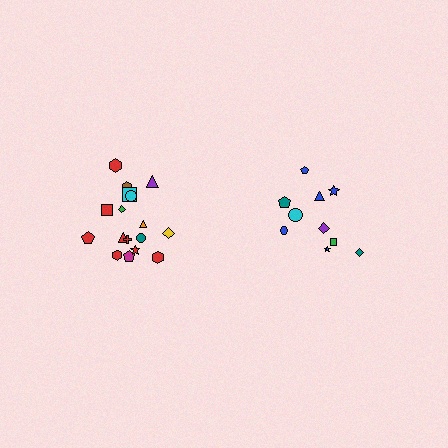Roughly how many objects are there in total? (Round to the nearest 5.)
Roughly 30 objects in total.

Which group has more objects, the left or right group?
The left group.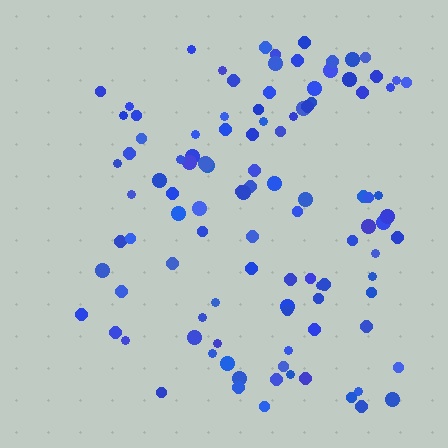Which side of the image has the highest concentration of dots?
The right.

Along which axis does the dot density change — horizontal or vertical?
Horizontal.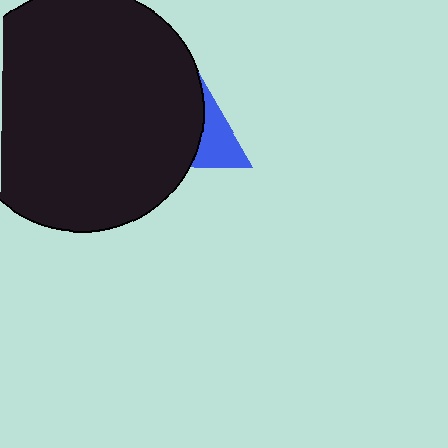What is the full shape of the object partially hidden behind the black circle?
The partially hidden object is a blue triangle.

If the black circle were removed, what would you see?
You would see the complete blue triangle.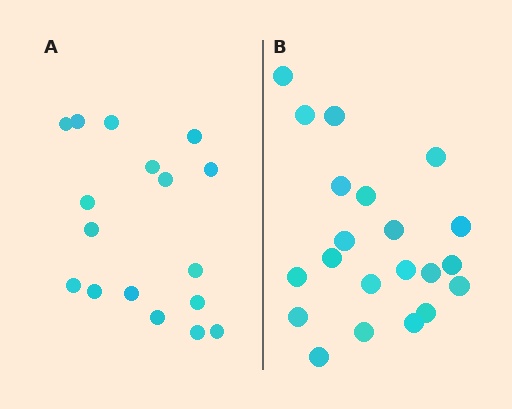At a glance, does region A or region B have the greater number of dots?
Region B (the right region) has more dots.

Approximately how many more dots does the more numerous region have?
Region B has about 4 more dots than region A.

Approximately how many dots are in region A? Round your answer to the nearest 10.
About 20 dots. (The exact count is 17, which rounds to 20.)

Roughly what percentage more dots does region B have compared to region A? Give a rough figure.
About 25% more.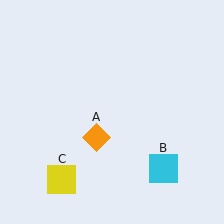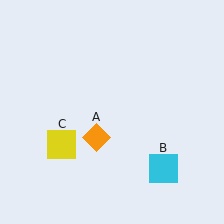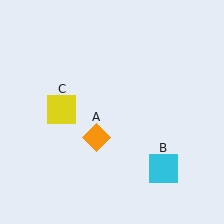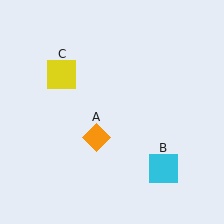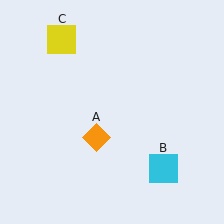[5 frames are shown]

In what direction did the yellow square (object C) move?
The yellow square (object C) moved up.